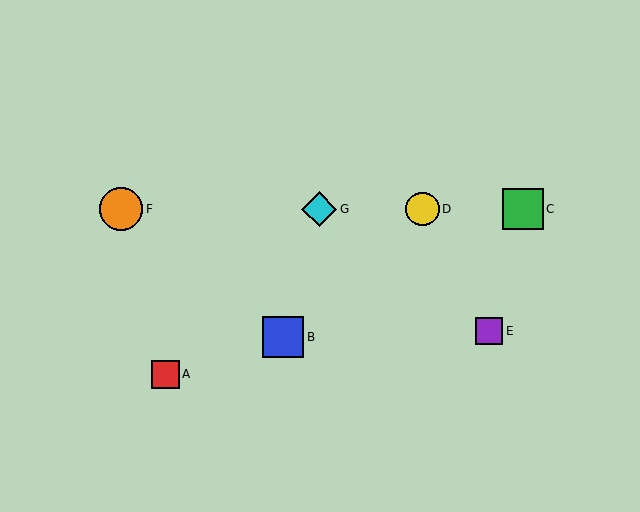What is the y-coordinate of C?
Object C is at y≈209.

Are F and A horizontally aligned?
No, F is at y≈209 and A is at y≈374.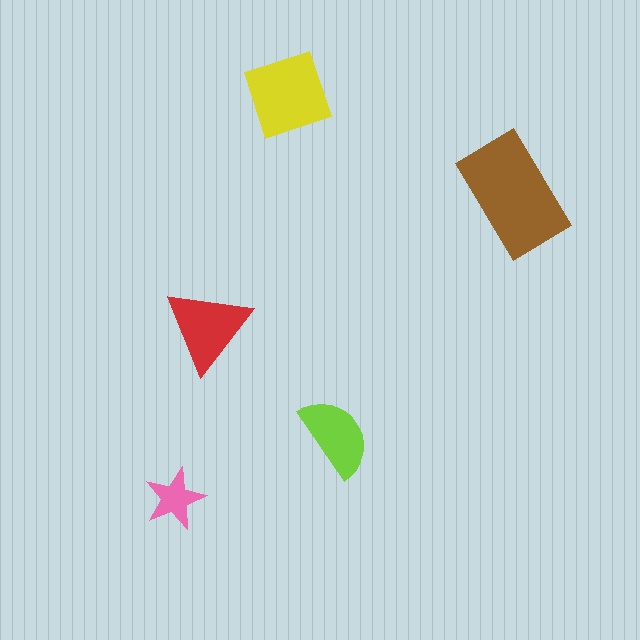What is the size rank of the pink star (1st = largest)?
5th.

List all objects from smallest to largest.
The pink star, the lime semicircle, the red triangle, the yellow diamond, the brown rectangle.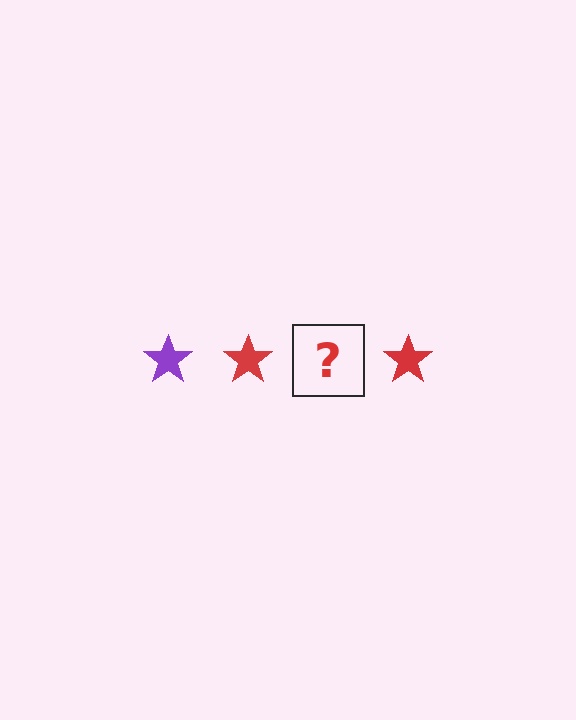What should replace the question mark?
The question mark should be replaced with a purple star.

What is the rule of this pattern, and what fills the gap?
The rule is that the pattern cycles through purple, red stars. The gap should be filled with a purple star.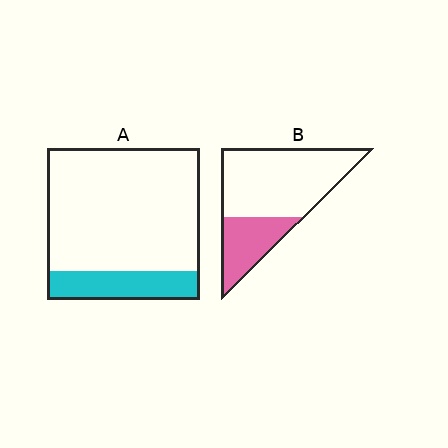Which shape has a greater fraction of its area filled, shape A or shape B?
Shape B.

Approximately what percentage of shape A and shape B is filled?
A is approximately 20% and B is approximately 30%.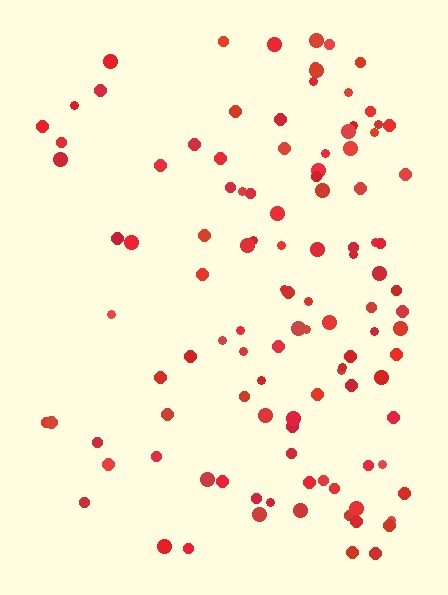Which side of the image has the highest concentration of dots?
The right.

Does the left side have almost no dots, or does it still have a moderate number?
Still a moderate number, just noticeably fewer than the right.